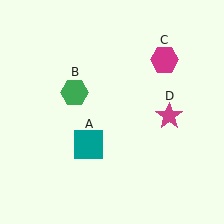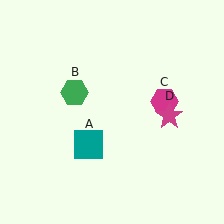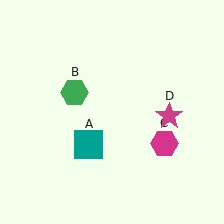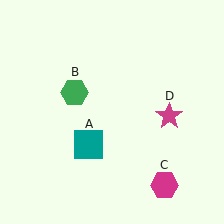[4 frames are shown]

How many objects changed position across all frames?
1 object changed position: magenta hexagon (object C).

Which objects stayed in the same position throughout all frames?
Teal square (object A) and green hexagon (object B) and magenta star (object D) remained stationary.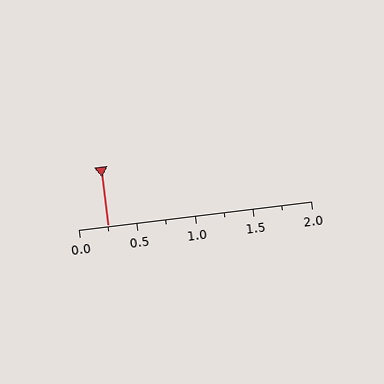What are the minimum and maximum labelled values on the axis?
The axis runs from 0.0 to 2.0.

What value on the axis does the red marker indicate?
The marker indicates approximately 0.25.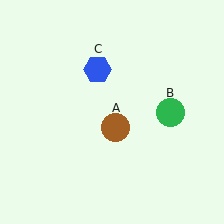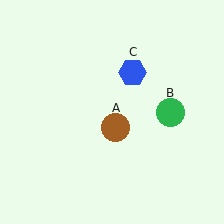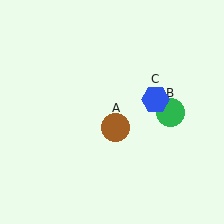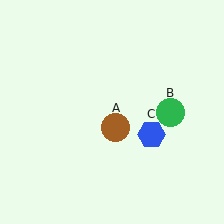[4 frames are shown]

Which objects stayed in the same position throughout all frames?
Brown circle (object A) and green circle (object B) remained stationary.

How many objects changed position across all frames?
1 object changed position: blue hexagon (object C).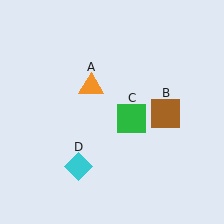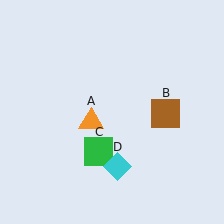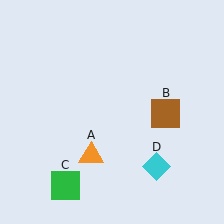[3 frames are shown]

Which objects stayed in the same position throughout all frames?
Brown square (object B) remained stationary.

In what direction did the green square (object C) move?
The green square (object C) moved down and to the left.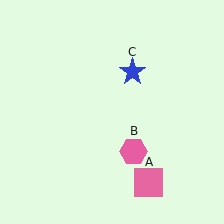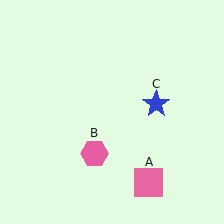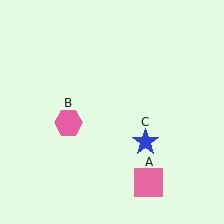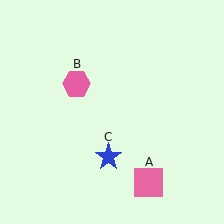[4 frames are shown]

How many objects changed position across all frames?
2 objects changed position: pink hexagon (object B), blue star (object C).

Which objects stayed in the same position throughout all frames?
Pink square (object A) remained stationary.